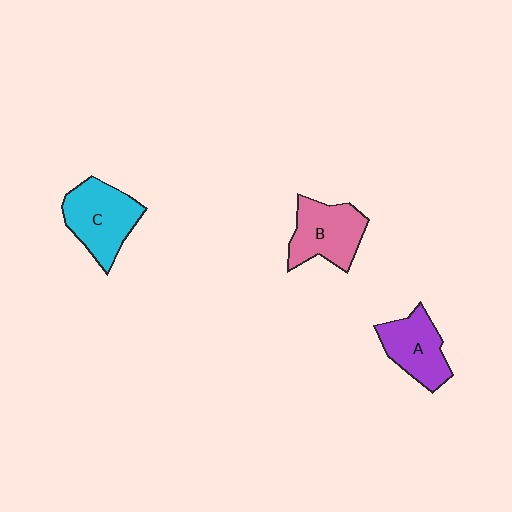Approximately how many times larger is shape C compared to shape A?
Approximately 1.2 times.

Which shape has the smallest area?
Shape A (purple).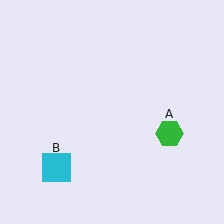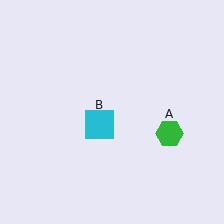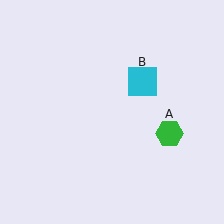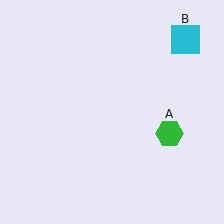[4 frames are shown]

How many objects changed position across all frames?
1 object changed position: cyan square (object B).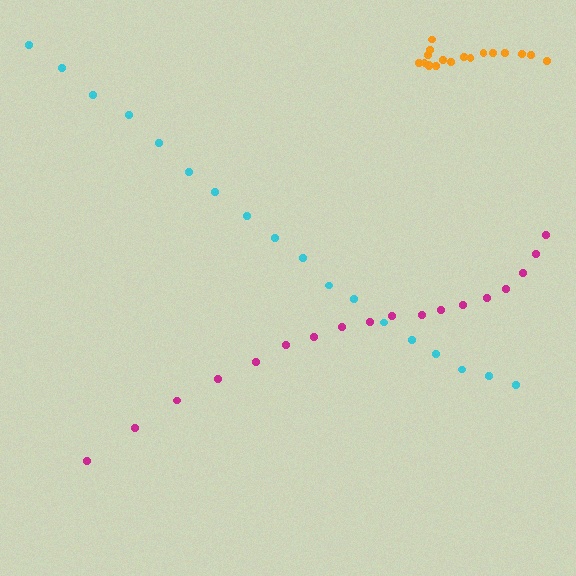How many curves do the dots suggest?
There are 3 distinct paths.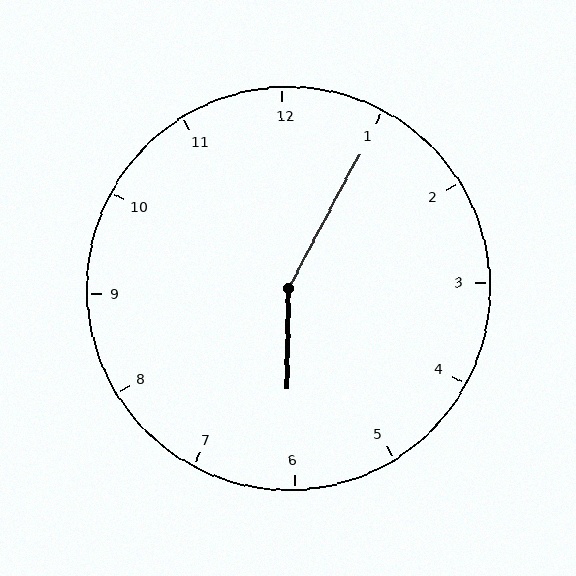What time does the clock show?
6:05.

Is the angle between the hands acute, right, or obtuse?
It is obtuse.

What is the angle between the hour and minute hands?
Approximately 152 degrees.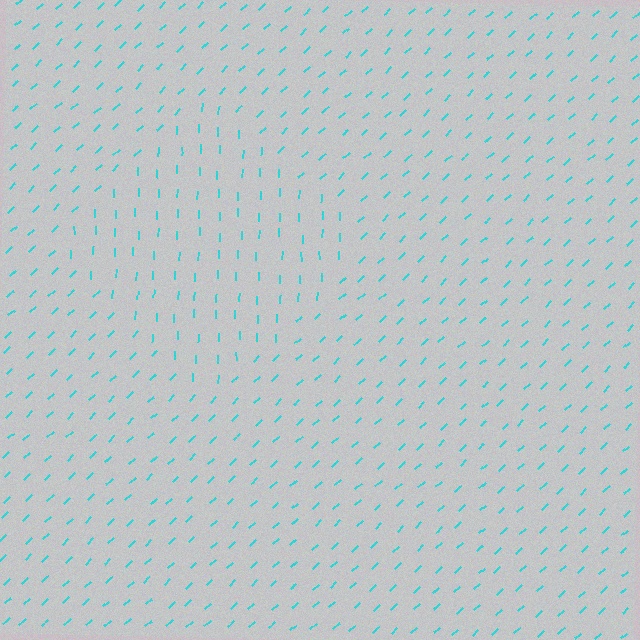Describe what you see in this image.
The image is filled with small cyan line segments. A diamond region in the image has lines oriented differently from the surrounding lines, creating a visible texture boundary.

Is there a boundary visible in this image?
Yes, there is a texture boundary formed by a change in line orientation.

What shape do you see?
I see a diamond.